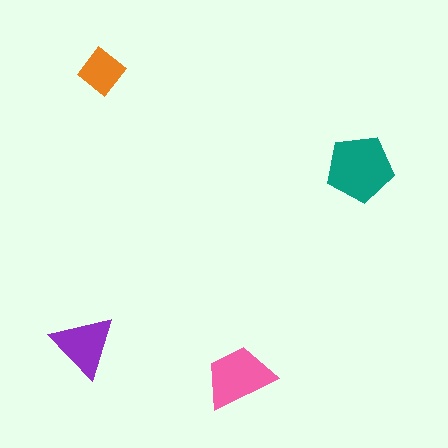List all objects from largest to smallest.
The teal pentagon, the pink trapezoid, the purple triangle, the orange diamond.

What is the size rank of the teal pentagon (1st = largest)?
1st.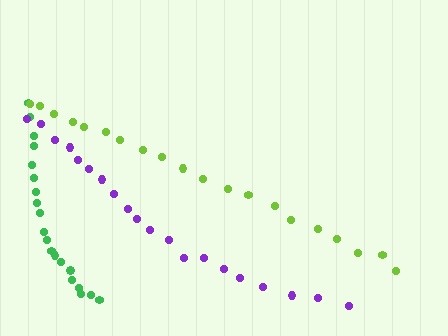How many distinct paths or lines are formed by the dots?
There are 3 distinct paths.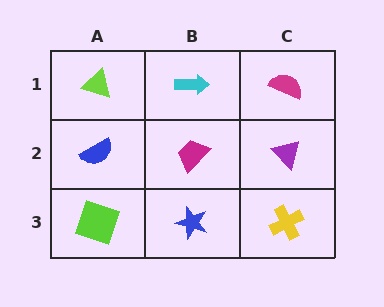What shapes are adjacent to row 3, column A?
A blue semicircle (row 2, column A), a blue star (row 3, column B).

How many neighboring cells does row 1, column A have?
2.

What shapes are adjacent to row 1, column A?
A blue semicircle (row 2, column A), a cyan arrow (row 1, column B).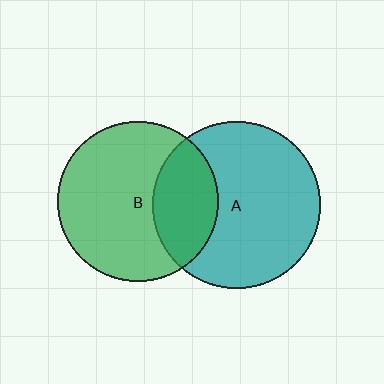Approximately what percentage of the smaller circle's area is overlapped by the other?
Approximately 30%.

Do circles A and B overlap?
Yes.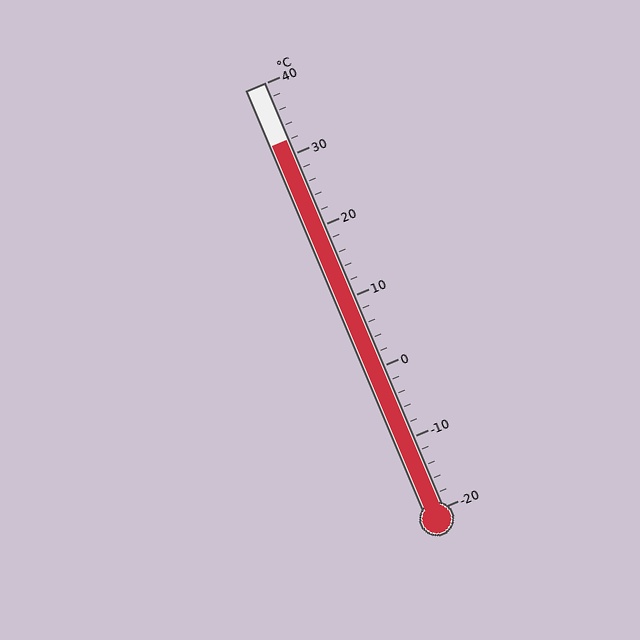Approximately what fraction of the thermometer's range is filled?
The thermometer is filled to approximately 85% of its range.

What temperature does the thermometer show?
The thermometer shows approximately 32°C.